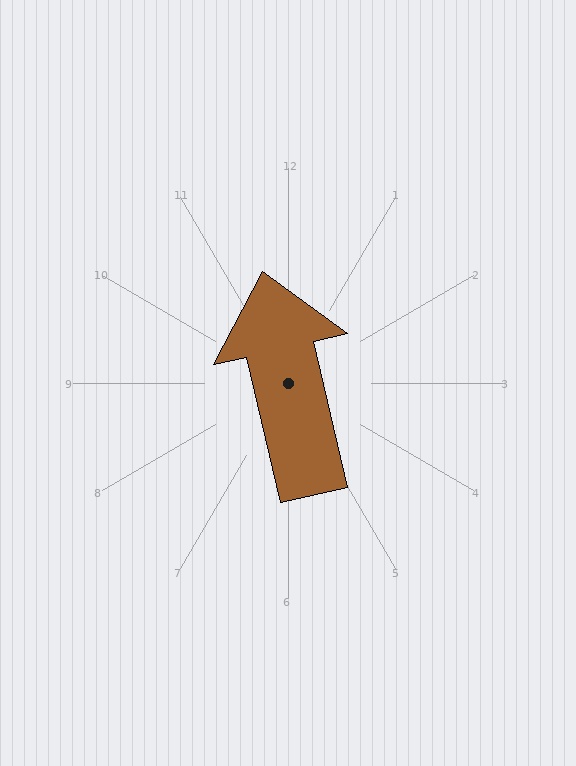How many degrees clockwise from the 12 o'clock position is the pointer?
Approximately 347 degrees.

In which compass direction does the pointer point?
North.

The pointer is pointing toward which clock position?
Roughly 12 o'clock.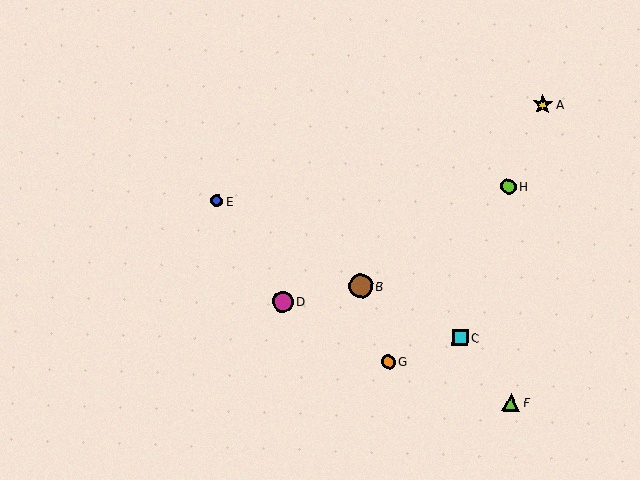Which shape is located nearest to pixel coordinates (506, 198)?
The lime circle (labeled H) at (509, 186) is nearest to that location.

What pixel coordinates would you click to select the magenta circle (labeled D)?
Click at (283, 302) to select the magenta circle D.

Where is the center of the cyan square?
The center of the cyan square is at (460, 338).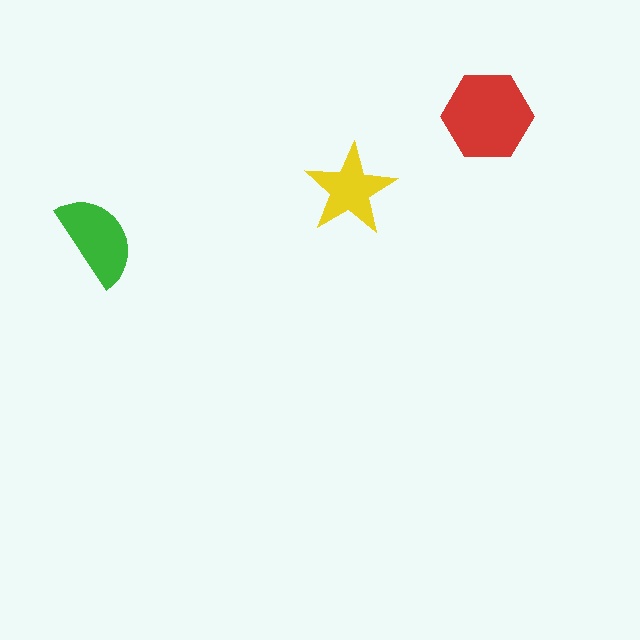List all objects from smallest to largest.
The yellow star, the green semicircle, the red hexagon.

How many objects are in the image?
There are 3 objects in the image.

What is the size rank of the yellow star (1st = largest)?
3rd.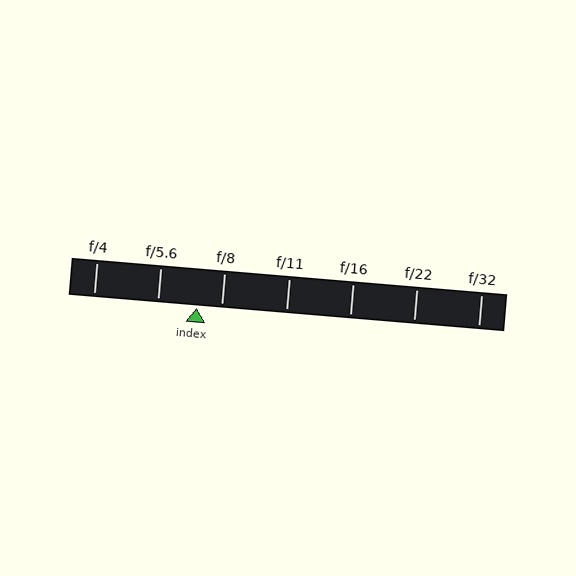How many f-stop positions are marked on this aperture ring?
There are 7 f-stop positions marked.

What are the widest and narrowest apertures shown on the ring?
The widest aperture shown is f/4 and the narrowest is f/32.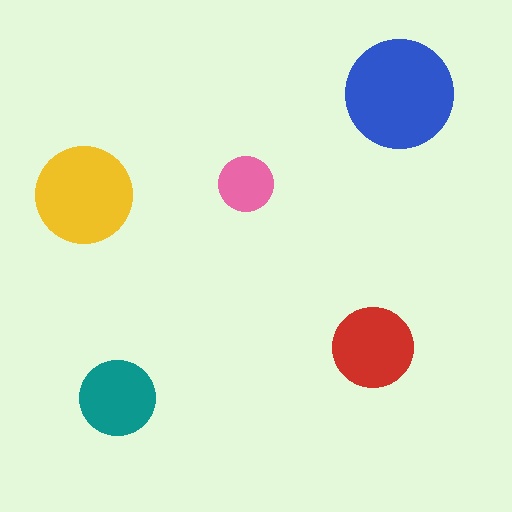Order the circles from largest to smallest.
the blue one, the yellow one, the red one, the teal one, the pink one.